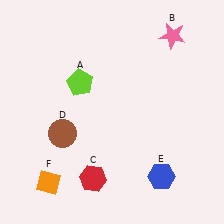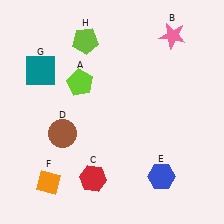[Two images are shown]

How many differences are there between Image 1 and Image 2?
There are 2 differences between the two images.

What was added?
A teal square (G), a lime pentagon (H) were added in Image 2.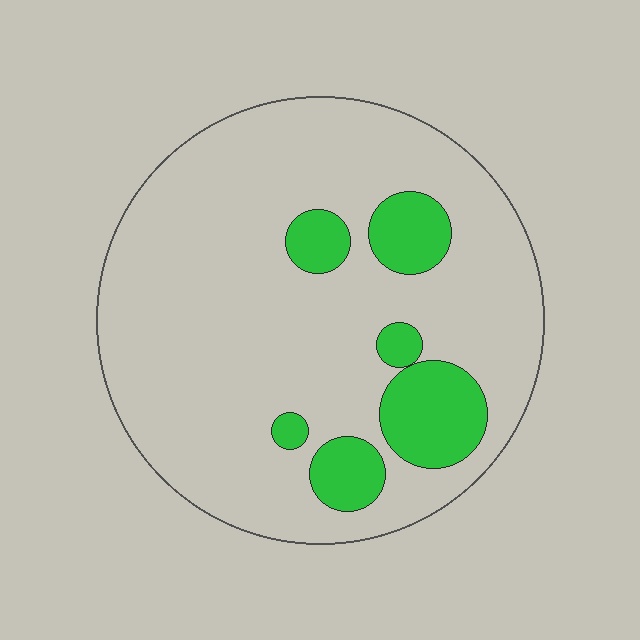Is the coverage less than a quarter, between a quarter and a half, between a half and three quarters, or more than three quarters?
Less than a quarter.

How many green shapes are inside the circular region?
6.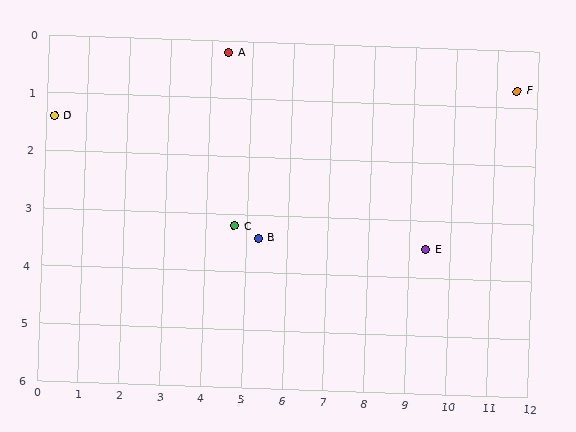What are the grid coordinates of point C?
Point C is at approximately (4.7, 3.2).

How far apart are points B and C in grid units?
Points B and C are about 0.6 grid units apart.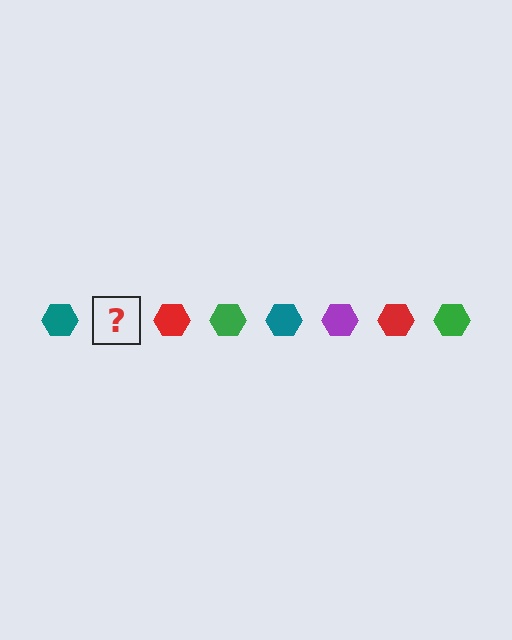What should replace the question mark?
The question mark should be replaced with a purple hexagon.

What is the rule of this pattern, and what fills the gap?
The rule is that the pattern cycles through teal, purple, red, green hexagons. The gap should be filled with a purple hexagon.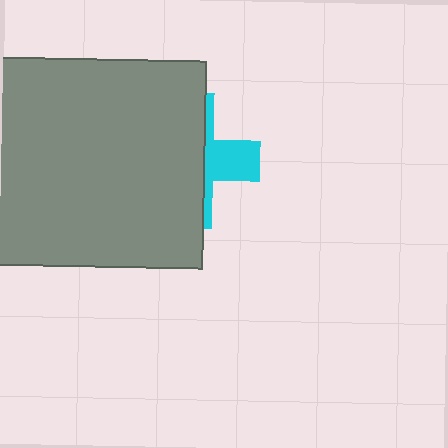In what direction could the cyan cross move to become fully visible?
The cyan cross could move right. That would shift it out from behind the gray rectangle entirely.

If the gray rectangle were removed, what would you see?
You would see the complete cyan cross.